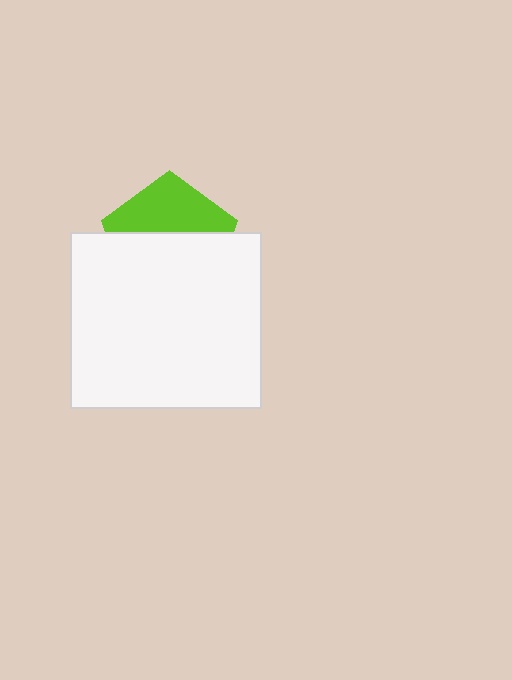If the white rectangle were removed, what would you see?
You would see the complete lime pentagon.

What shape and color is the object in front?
The object in front is a white rectangle.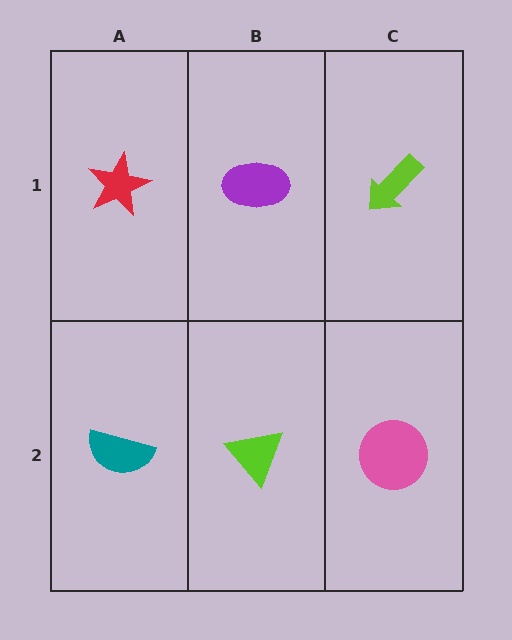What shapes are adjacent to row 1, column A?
A teal semicircle (row 2, column A), a purple ellipse (row 1, column B).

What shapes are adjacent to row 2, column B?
A purple ellipse (row 1, column B), a teal semicircle (row 2, column A), a pink circle (row 2, column C).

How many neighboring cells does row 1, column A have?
2.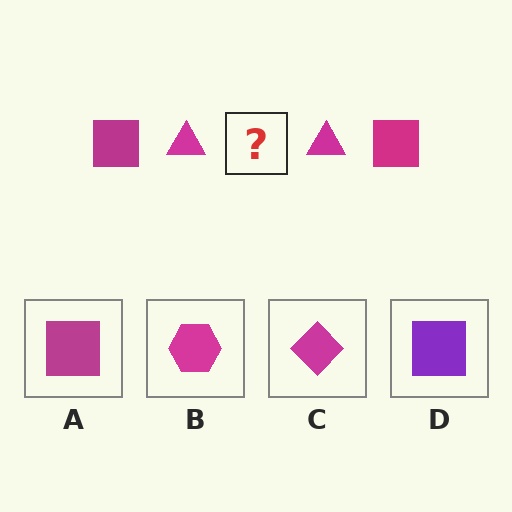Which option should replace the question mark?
Option A.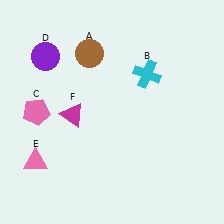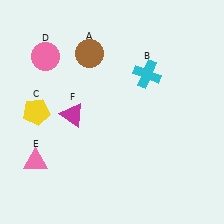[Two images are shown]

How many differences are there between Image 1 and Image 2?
There are 2 differences between the two images.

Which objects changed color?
C changed from pink to yellow. D changed from purple to pink.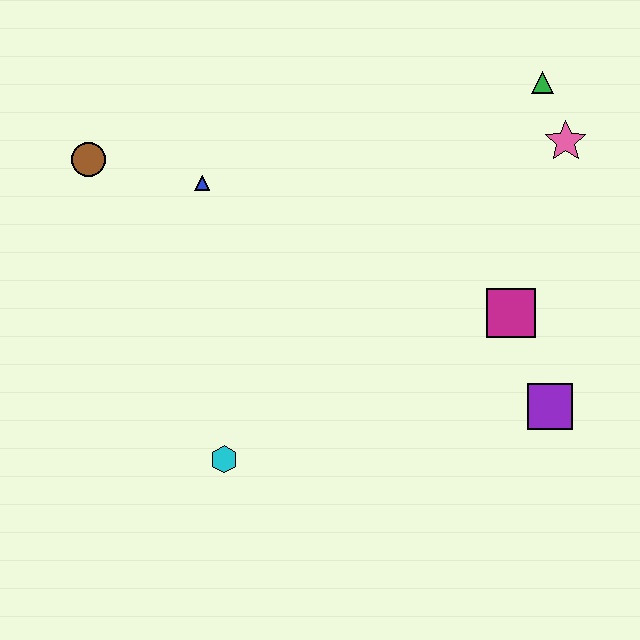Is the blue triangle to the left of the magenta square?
Yes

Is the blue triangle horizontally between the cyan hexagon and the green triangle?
No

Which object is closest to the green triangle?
The pink star is closest to the green triangle.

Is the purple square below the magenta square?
Yes